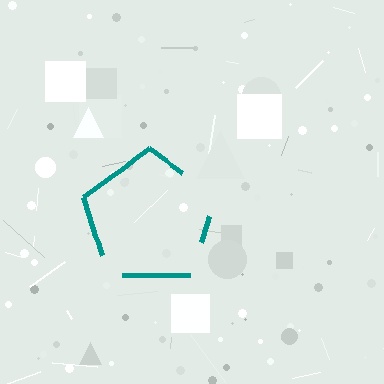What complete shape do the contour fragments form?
The contour fragments form a pentagon.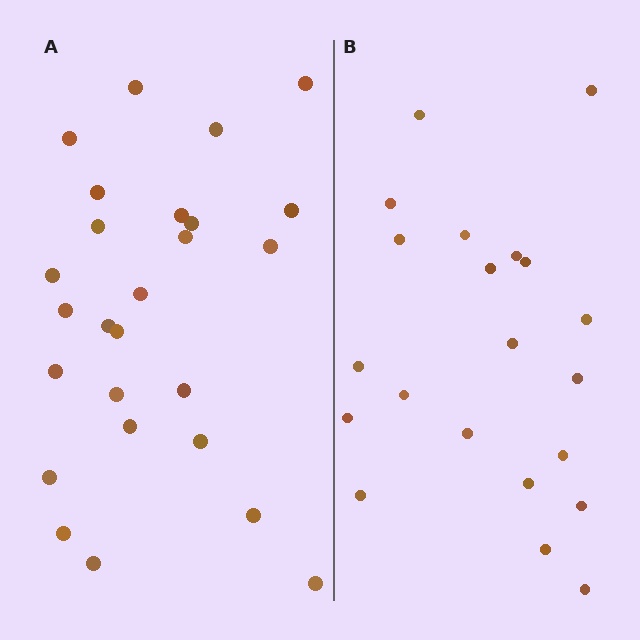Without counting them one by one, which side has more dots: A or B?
Region A (the left region) has more dots.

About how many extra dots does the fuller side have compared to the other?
Region A has about 5 more dots than region B.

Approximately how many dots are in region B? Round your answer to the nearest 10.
About 20 dots. (The exact count is 21, which rounds to 20.)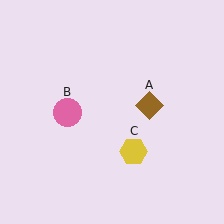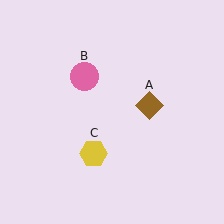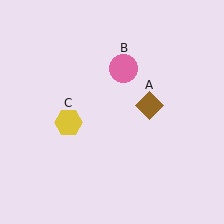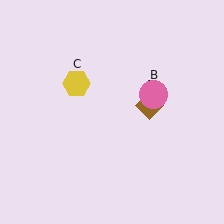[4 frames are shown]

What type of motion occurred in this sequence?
The pink circle (object B), yellow hexagon (object C) rotated clockwise around the center of the scene.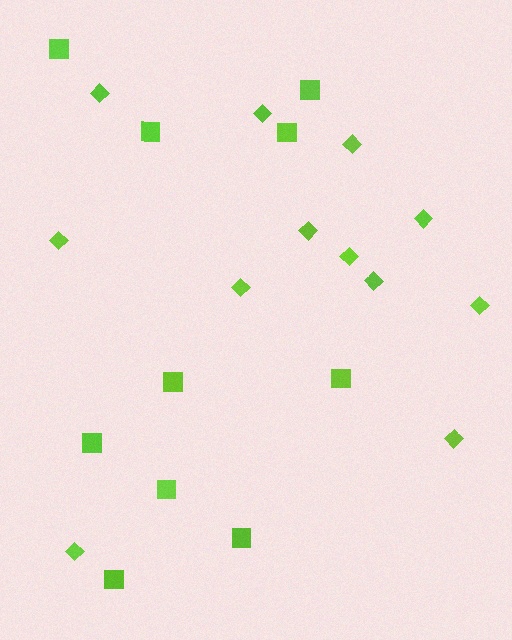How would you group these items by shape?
There are 2 groups: one group of squares (10) and one group of diamonds (12).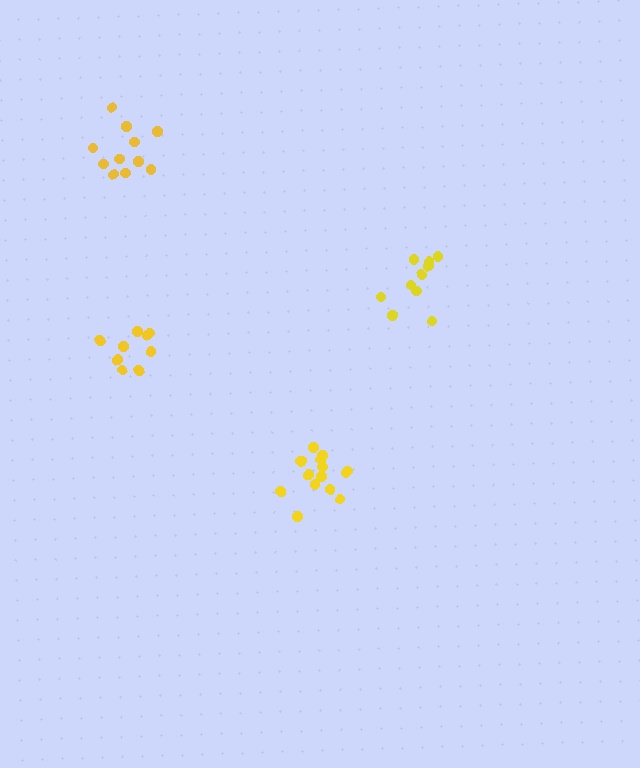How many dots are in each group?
Group 1: 10 dots, Group 2: 9 dots, Group 3: 11 dots, Group 4: 15 dots (45 total).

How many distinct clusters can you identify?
There are 4 distinct clusters.